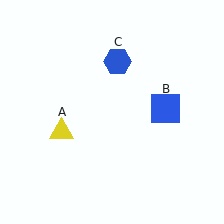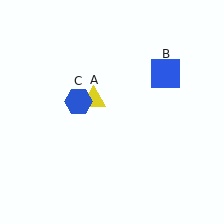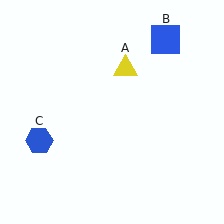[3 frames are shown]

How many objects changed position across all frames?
3 objects changed position: yellow triangle (object A), blue square (object B), blue hexagon (object C).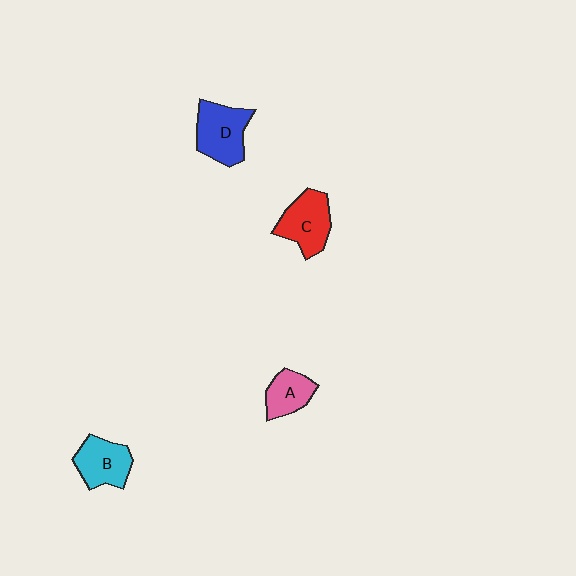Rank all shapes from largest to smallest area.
From largest to smallest: D (blue), C (red), B (cyan), A (pink).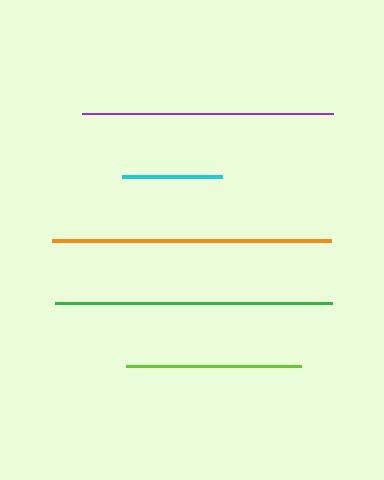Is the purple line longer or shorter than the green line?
The green line is longer than the purple line.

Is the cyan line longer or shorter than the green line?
The green line is longer than the cyan line.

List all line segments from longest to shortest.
From longest to shortest: orange, green, purple, lime, cyan.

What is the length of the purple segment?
The purple segment is approximately 251 pixels long.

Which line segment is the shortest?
The cyan line is the shortest at approximately 100 pixels.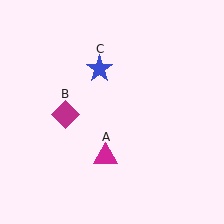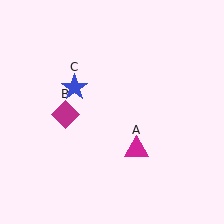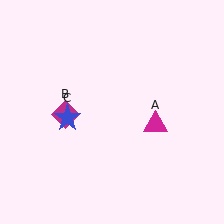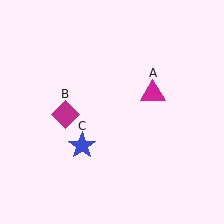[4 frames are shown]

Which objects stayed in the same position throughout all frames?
Magenta diamond (object B) remained stationary.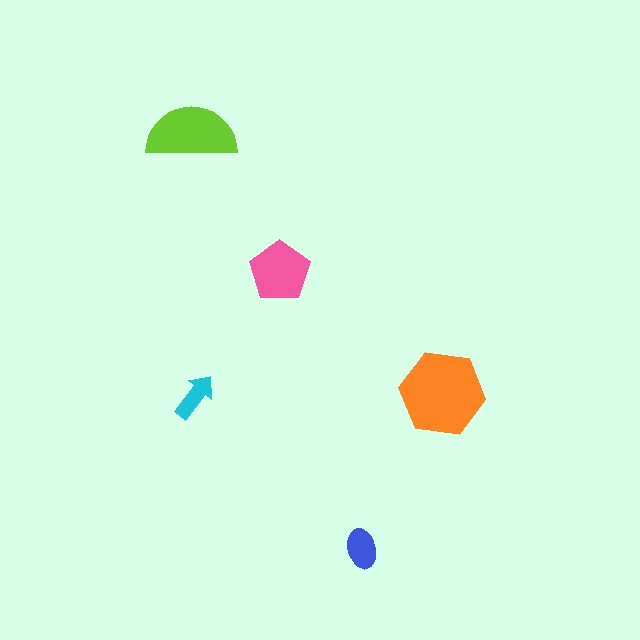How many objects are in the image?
There are 5 objects in the image.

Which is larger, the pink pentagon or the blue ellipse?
The pink pentagon.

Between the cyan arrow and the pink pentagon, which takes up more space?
The pink pentagon.